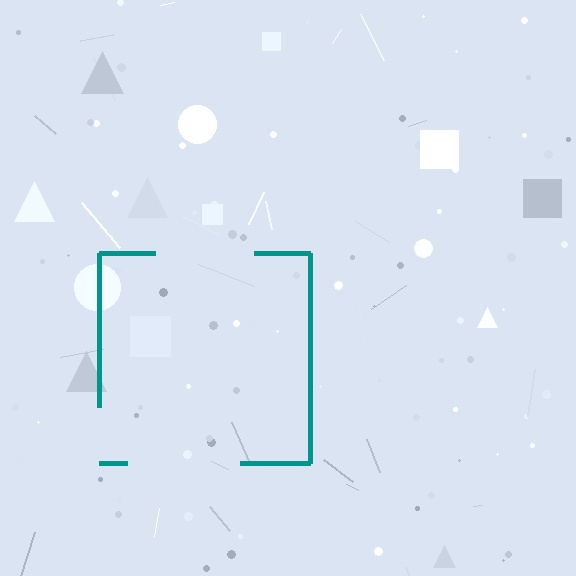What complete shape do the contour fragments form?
The contour fragments form a square.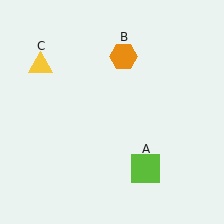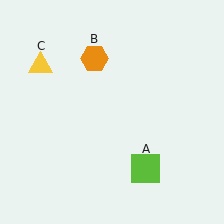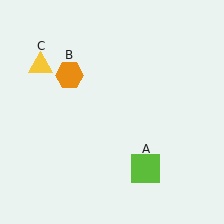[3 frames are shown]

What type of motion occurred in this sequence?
The orange hexagon (object B) rotated counterclockwise around the center of the scene.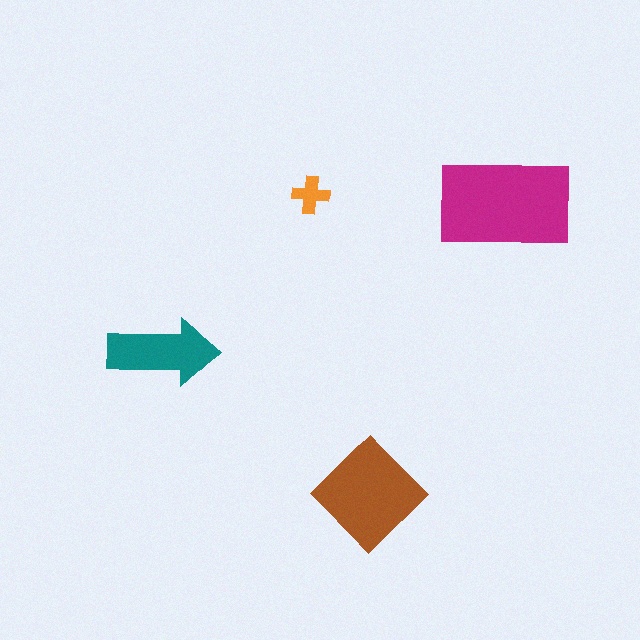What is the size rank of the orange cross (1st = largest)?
4th.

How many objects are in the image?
There are 4 objects in the image.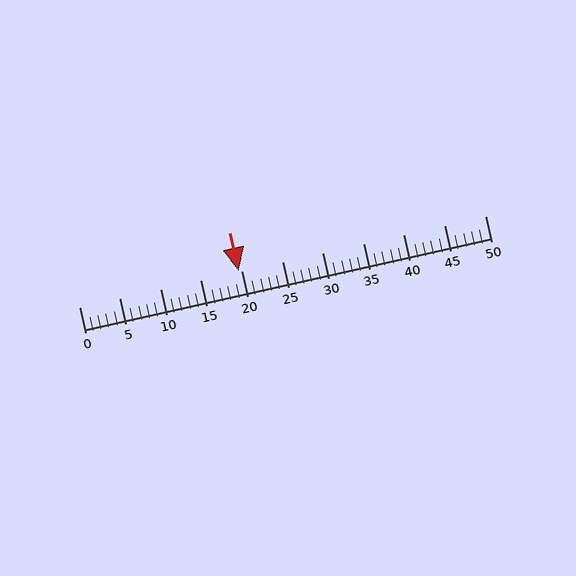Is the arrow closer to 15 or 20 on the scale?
The arrow is closer to 20.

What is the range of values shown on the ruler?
The ruler shows values from 0 to 50.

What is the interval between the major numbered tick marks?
The major tick marks are spaced 5 units apart.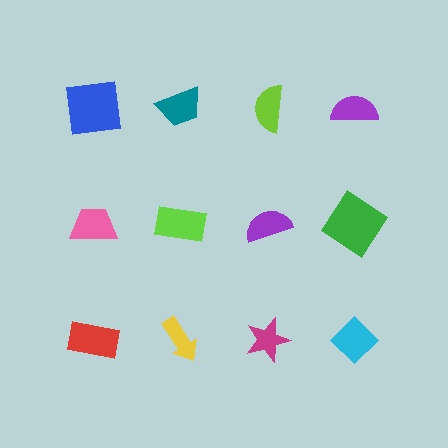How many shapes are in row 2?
4 shapes.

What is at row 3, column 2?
A yellow arrow.